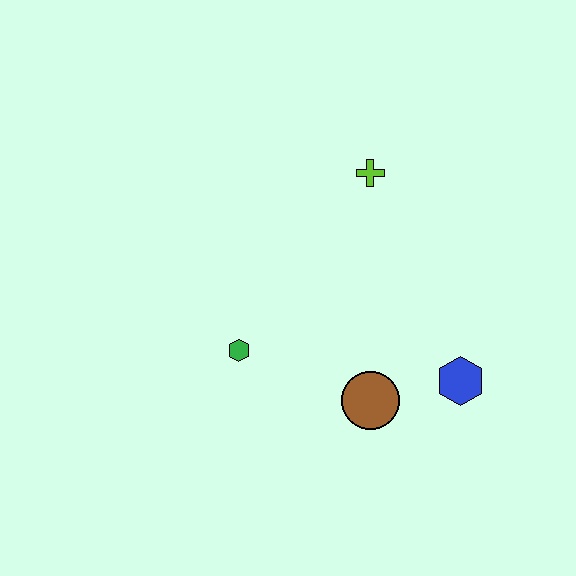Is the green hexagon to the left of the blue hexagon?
Yes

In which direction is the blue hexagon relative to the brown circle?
The blue hexagon is to the right of the brown circle.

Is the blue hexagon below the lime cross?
Yes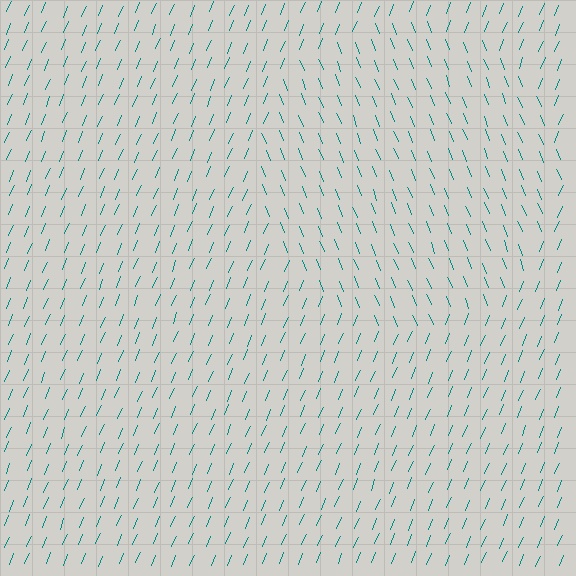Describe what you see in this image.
The image is filled with small teal line segments. A circle region in the image has lines oriented differently from the surrounding lines, creating a visible texture boundary.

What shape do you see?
I see a circle.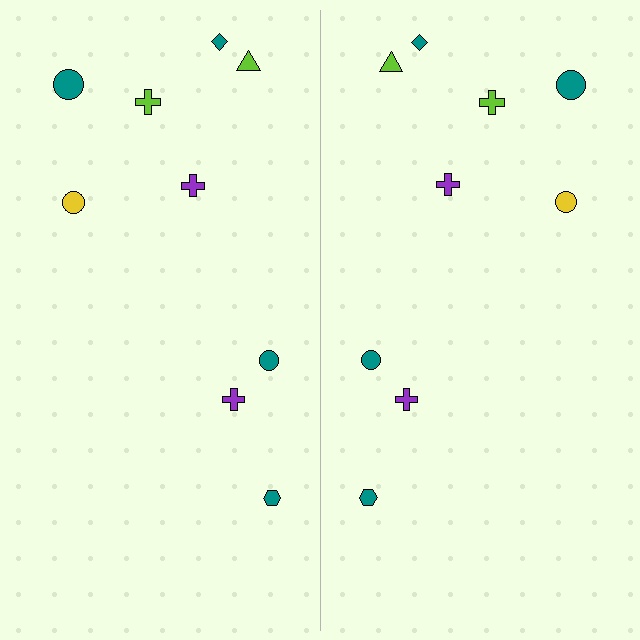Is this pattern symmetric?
Yes, this pattern has bilateral (reflection) symmetry.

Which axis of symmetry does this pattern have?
The pattern has a vertical axis of symmetry running through the center of the image.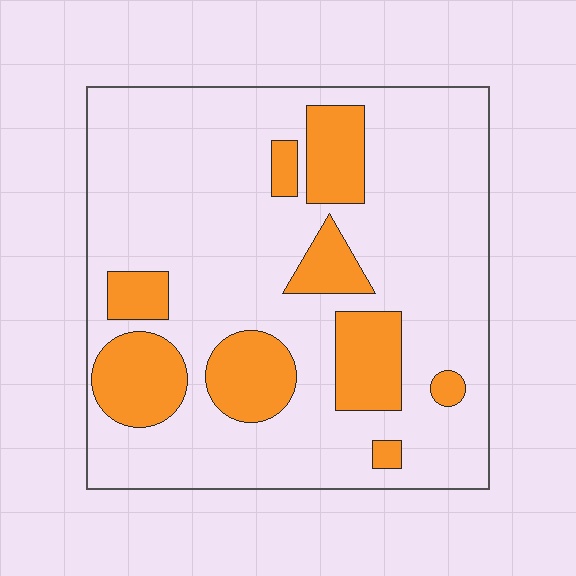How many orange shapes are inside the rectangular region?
9.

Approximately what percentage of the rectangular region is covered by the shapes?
Approximately 25%.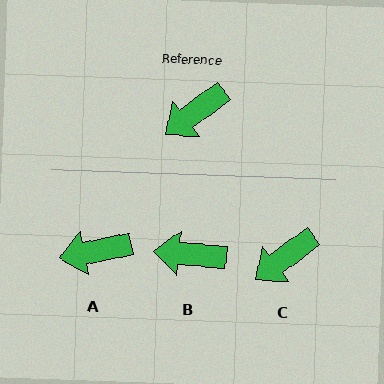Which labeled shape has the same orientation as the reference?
C.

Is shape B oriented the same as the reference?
No, it is off by about 43 degrees.